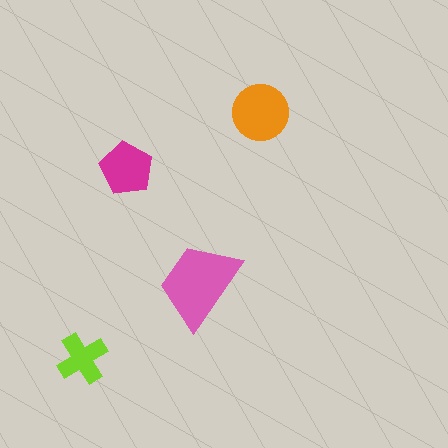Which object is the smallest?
The lime cross.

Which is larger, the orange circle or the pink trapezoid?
The pink trapezoid.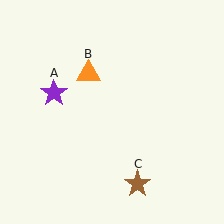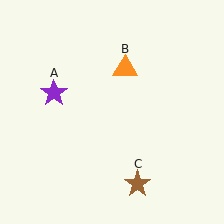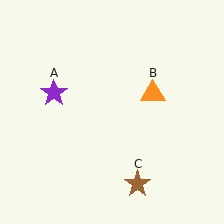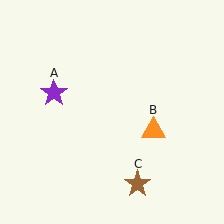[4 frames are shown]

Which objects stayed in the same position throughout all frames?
Purple star (object A) and brown star (object C) remained stationary.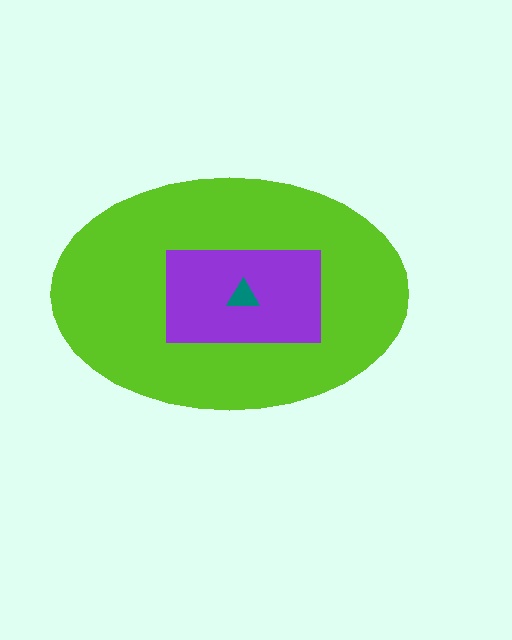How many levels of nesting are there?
3.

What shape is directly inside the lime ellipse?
The purple rectangle.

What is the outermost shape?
The lime ellipse.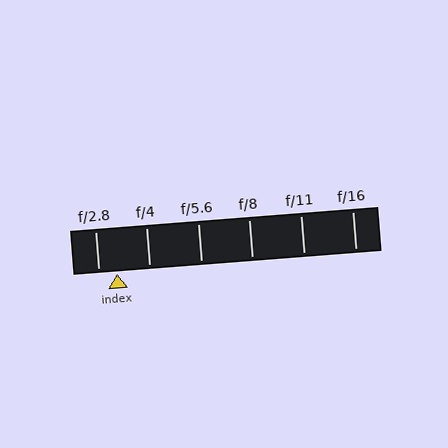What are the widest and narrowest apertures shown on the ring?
The widest aperture shown is f/2.8 and the narrowest is f/16.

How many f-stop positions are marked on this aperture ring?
There are 6 f-stop positions marked.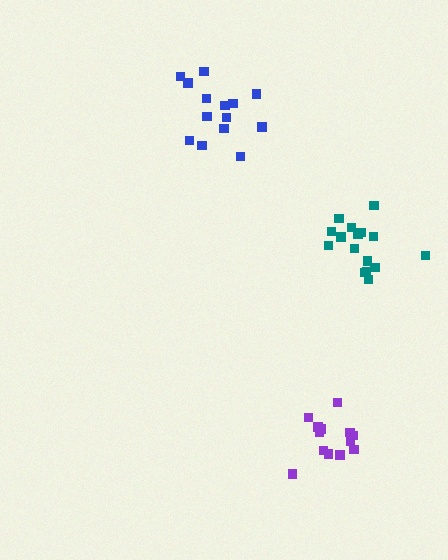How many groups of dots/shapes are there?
There are 3 groups.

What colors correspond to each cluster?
The clusters are colored: purple, teal, blue.